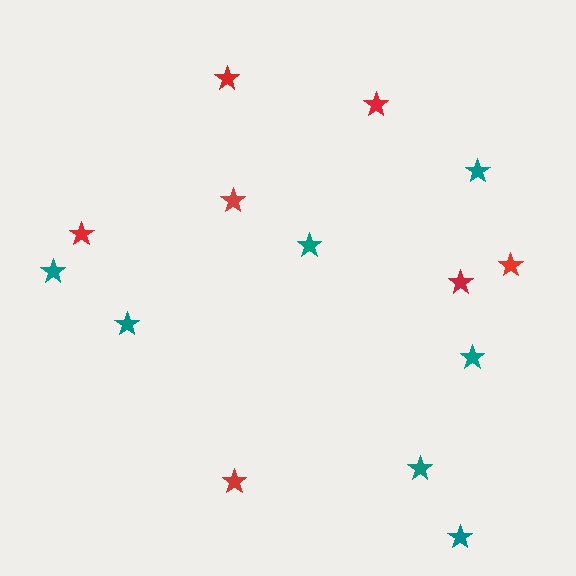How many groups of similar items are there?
There are 2 groups: one group of red stars (7) and one group of teal stars (7).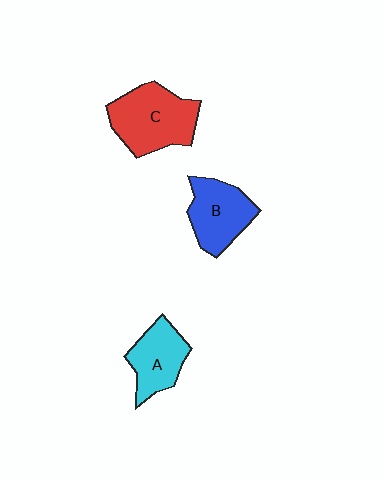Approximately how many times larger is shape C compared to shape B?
Approximately 1.3 times.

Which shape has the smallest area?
Shape A (cyan).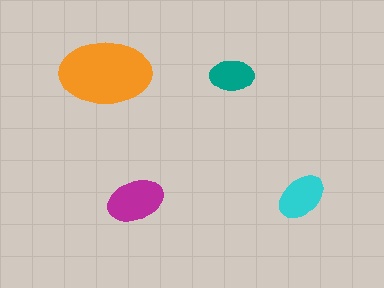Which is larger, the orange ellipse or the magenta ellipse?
The orange one.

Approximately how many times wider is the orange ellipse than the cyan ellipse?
About 2 times wider.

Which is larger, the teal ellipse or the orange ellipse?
The orange one.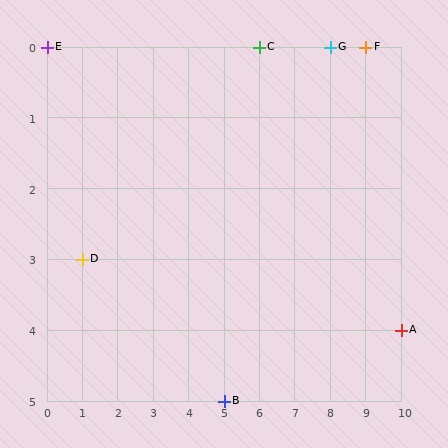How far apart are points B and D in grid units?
Points B and D are 4 columns and 2 rows apart (about 4.5 grid units diagonally).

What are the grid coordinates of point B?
Point B is at grid coordinates (5, 5).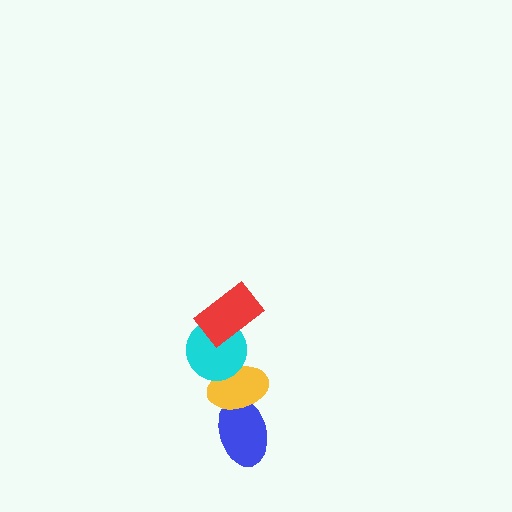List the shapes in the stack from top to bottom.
From top to bottom: the red rectangle, the cyan circle, the yellow ellipse, the blue ellipse.